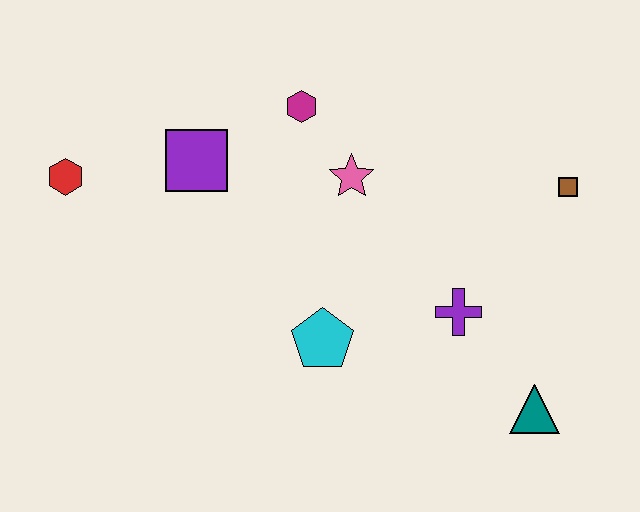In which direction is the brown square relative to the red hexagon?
The brown square is to the right of the red hexagon.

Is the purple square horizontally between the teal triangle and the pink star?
No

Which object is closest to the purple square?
The magenta hexagon is closest to the purple square.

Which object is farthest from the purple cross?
The red hexagon is farthest from the purple cross.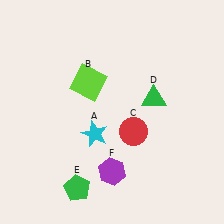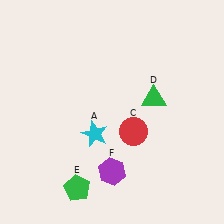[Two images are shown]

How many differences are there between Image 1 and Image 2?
There is 1 difference between the two images.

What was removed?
The lime square (B) was removed in Image 2.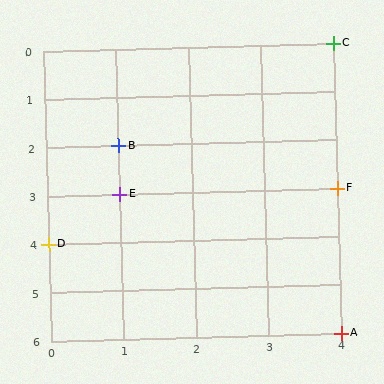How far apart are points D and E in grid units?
Points D and E are 1 column and 1 row apart (about 1.4 grid units diagonally).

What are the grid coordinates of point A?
Point A is at grid coordinates (4, 6).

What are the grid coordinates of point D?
Point D is at grid coordinates (0, 4).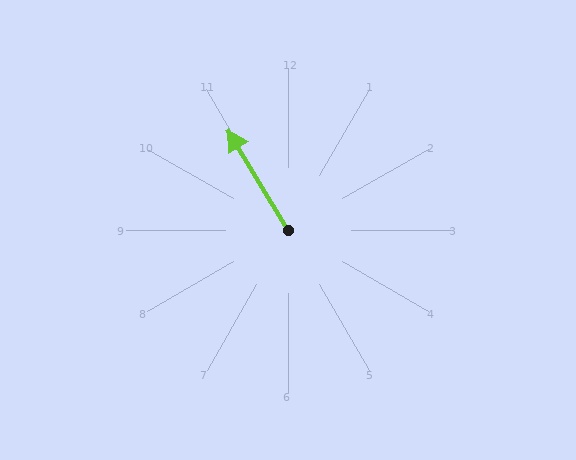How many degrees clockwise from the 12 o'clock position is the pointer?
Approximately 329 degrees.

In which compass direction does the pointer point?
Northwest.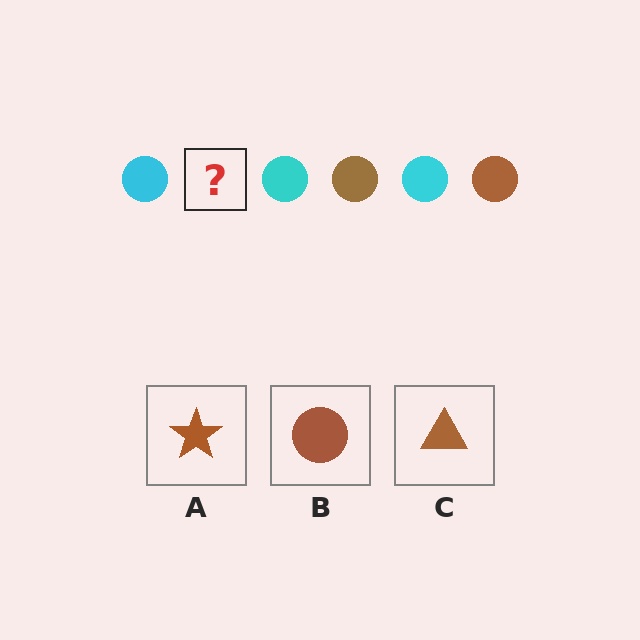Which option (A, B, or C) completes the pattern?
B.